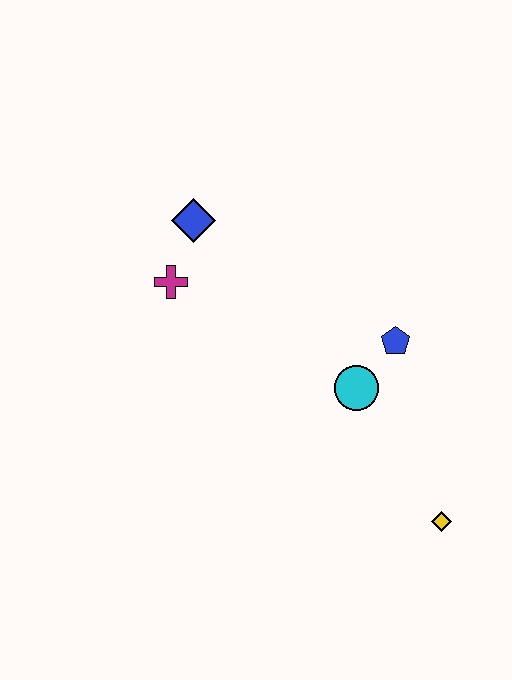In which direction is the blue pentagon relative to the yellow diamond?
The blue pentagon is above the yellow diamond.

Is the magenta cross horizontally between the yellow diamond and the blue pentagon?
No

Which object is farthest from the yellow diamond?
The blue diamond is farthest from the yellow diamond.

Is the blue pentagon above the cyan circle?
Yes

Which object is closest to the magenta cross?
The blue diamond is closest to the magenta cross.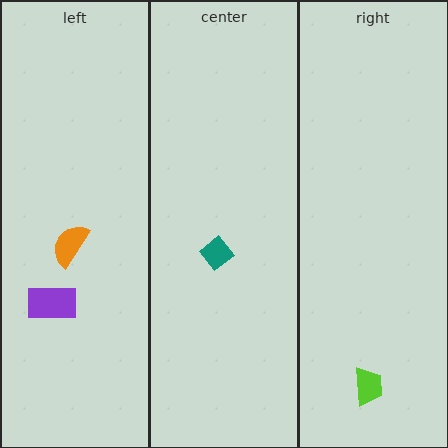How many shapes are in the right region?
1.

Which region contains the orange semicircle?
The left region.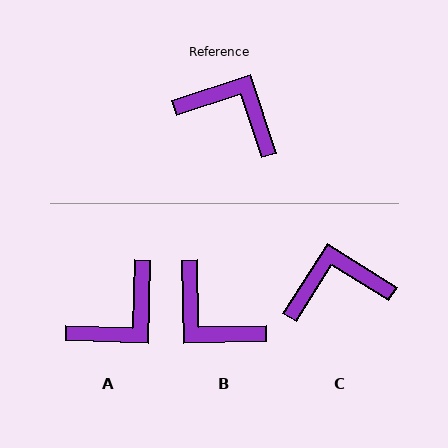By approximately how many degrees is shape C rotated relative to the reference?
Approximately 40 degrees counter-clockwise.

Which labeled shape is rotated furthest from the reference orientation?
B, about 163 degrees away.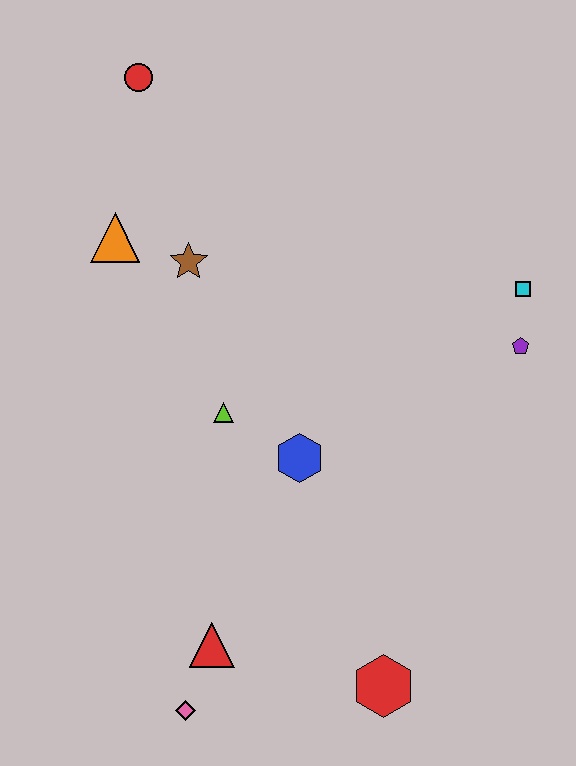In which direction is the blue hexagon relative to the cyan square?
The blue hexagon is to the left of the cyan square.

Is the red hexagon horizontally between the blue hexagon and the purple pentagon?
Yes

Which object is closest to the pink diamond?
The red triangle is closest to the pink diamond.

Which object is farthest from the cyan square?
The pink diamond is farthest from the cyan square.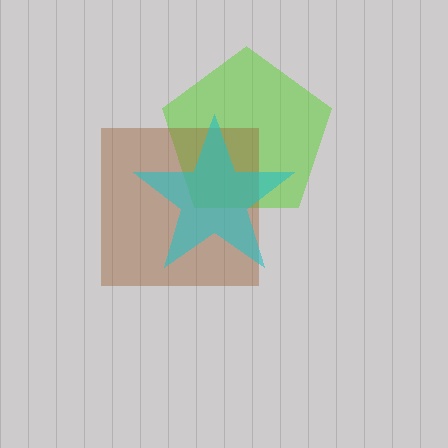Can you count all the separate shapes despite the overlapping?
Yes, there are 3 separate shapes.